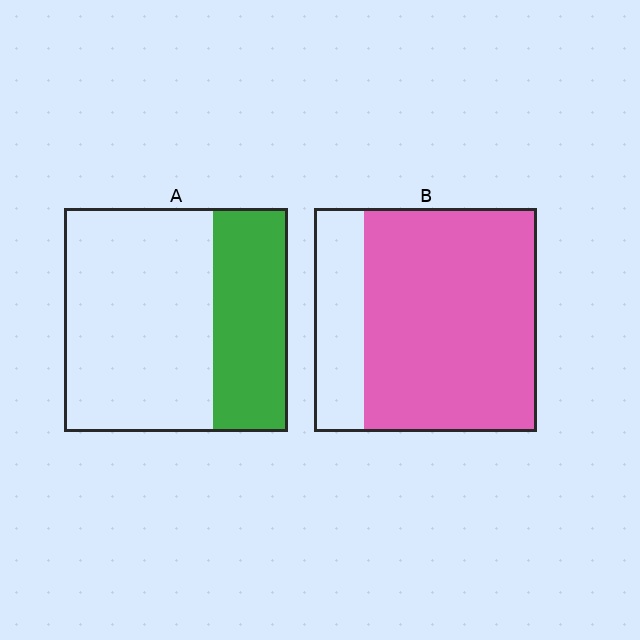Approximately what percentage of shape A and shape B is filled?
A is approximately 35% and B is approximately 80%.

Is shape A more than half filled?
No.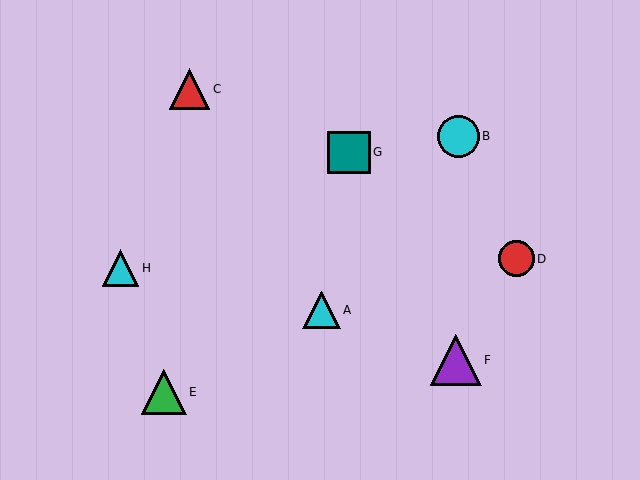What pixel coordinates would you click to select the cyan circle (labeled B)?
Click at (458, 137) to select the cyan circle B.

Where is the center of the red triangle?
The center of the red triangle is at (190, 89).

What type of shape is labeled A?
Shape A is a cyan triangle.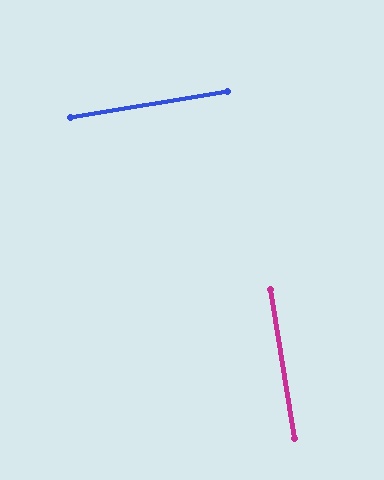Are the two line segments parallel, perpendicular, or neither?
Perpendicular — they meet at approximately 90°.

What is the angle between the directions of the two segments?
Approximately 90 degrees.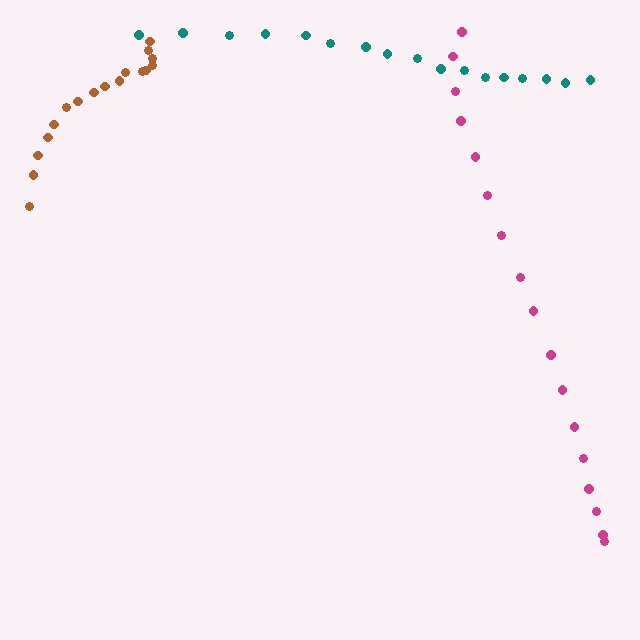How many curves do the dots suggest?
There are 3 distinct paths.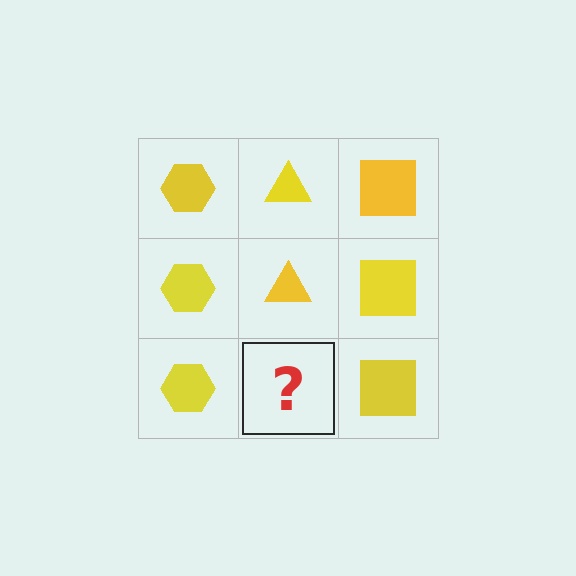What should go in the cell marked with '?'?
The missing cell should contain a yellow triangle.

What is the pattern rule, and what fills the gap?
The rule is that each column has a consistent shape. The gap should be filled with a yellow triangle.